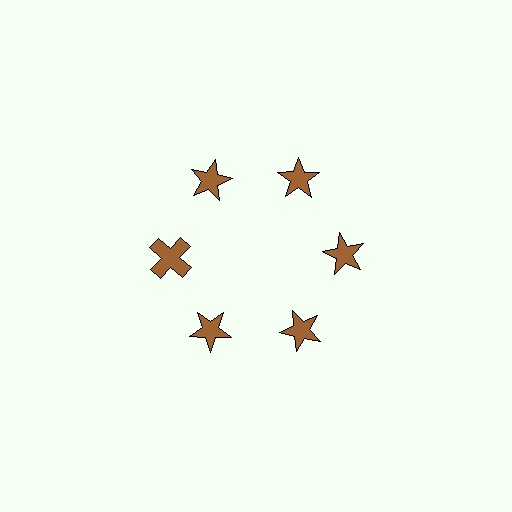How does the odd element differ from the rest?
It has a different shape: cross instead of star.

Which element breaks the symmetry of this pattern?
The brown cross at roughly the 9 o'clock position breaks the symmetry. All other shapes are brown stars.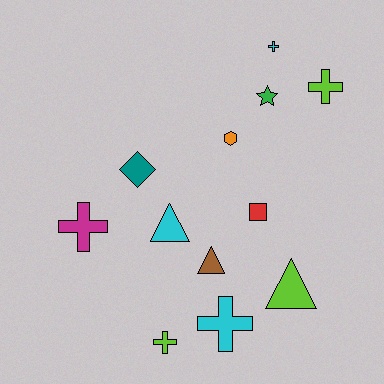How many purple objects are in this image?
There are no purple objects.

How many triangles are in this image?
There are 3 triangles.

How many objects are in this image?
There are 12 objects.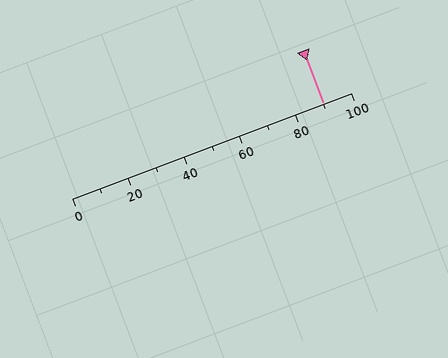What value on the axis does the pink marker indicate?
The marker indicates approximately 90.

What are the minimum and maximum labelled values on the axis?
The axis runs from 0 to 100.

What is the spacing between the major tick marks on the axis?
The major ticks are spaced 20 apart.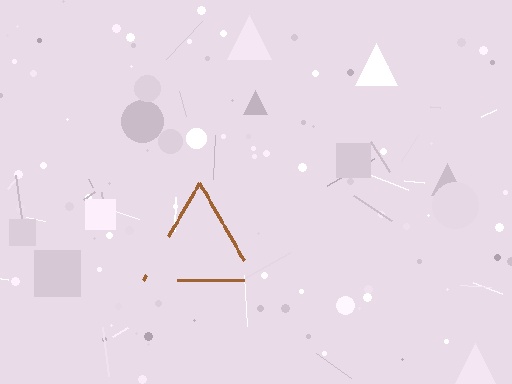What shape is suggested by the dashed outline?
The dashed outline suggests a triangle.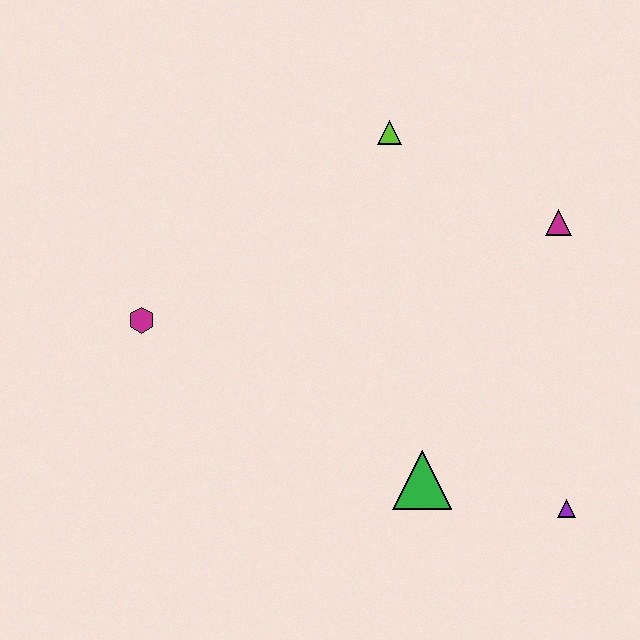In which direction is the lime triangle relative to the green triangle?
The lime triangle is above the green triangle.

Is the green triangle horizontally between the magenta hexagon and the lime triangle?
No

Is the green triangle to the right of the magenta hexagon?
Yes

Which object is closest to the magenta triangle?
The lime triangle is closest to the magenta triangle.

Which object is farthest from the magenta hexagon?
The purple triangle is farthest from the magenta hexagon.